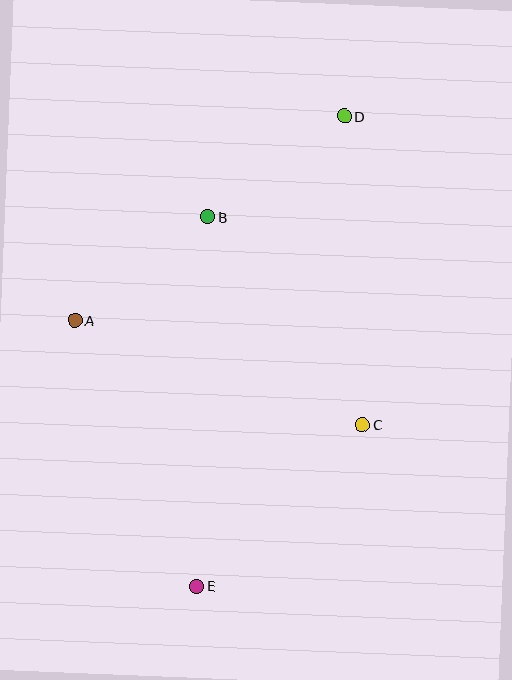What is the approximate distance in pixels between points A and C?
The distance between A and C is approximately 306 pixels.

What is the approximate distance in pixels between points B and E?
The distance between B and E is approximately 370 pixels.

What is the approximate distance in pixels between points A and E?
The distance between A and E is approximately 292 pixels.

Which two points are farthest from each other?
Points D and E are farthest from each other.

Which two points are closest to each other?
Points A and B are closest to each other.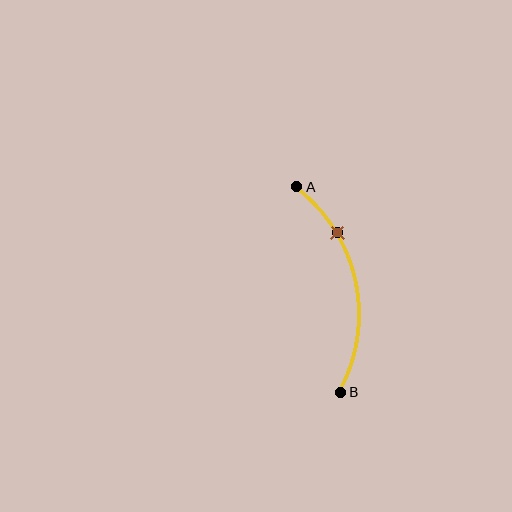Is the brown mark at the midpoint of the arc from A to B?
No. The brown mark lies on the arc but is closer to endpoint A. The arc midpoint would be at the point on the curve equidistant along the arc from both A and B.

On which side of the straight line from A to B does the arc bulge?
The arc bulges to the right of the straight line connecting A and B.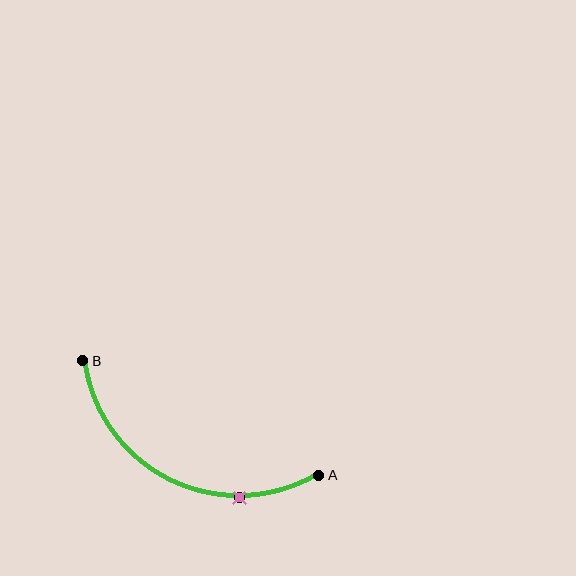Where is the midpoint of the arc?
The arc midpoint is the point on the curve farthest from the straight line joining A and B. It sits below that line.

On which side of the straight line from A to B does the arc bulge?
The arc bulges below the straight line connecting A and B.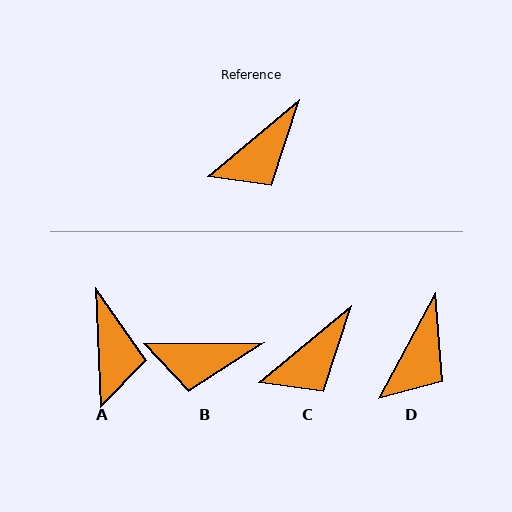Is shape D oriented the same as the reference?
No, it is off by about 22 degrees.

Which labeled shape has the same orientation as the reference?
C.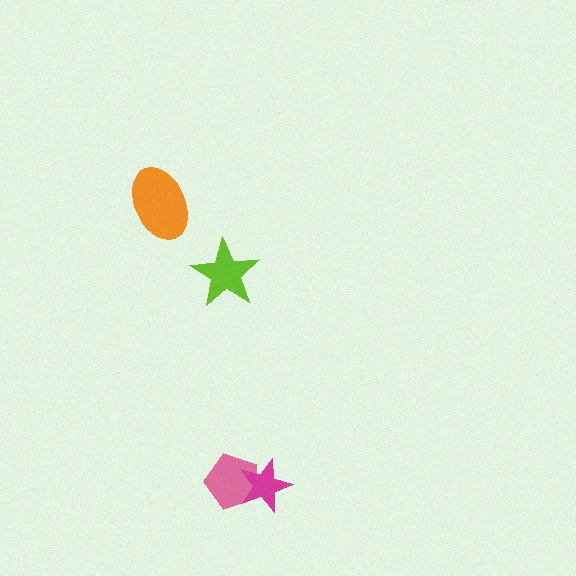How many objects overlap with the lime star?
0 objects overlap with the lime star.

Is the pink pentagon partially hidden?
Yes, it is partially covered by another shape.